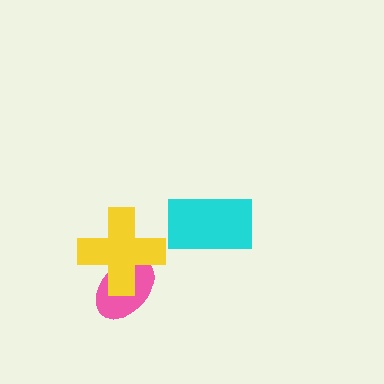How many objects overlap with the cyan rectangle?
0 objects overlap with the cyan rectangle.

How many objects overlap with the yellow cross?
1 object overlaps with the yellow cross.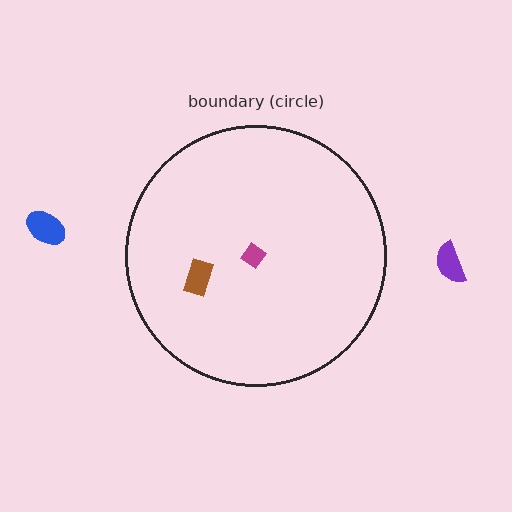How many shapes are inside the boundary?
2 inside, 2 outside.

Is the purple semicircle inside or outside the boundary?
Outside.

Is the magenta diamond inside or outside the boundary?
Inside.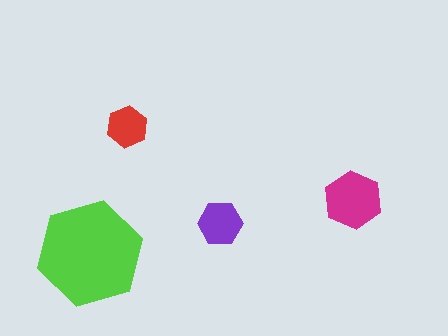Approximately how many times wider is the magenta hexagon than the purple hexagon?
About 1.5 times wider.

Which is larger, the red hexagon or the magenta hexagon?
The magenta one.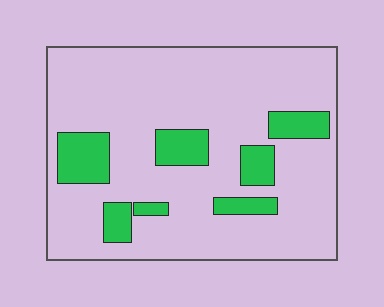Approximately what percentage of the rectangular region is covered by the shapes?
Approximately 15%.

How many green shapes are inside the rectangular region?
7.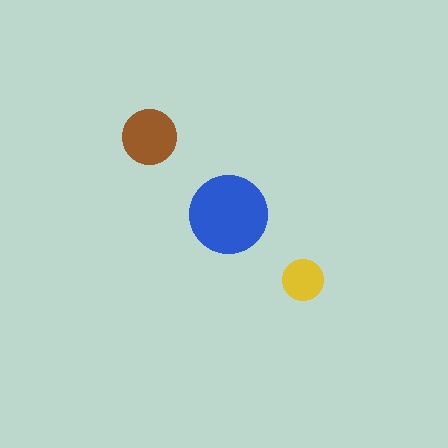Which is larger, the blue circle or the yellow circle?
The blue one.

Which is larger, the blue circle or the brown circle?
The blue one.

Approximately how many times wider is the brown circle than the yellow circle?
About 1.5 times wider.